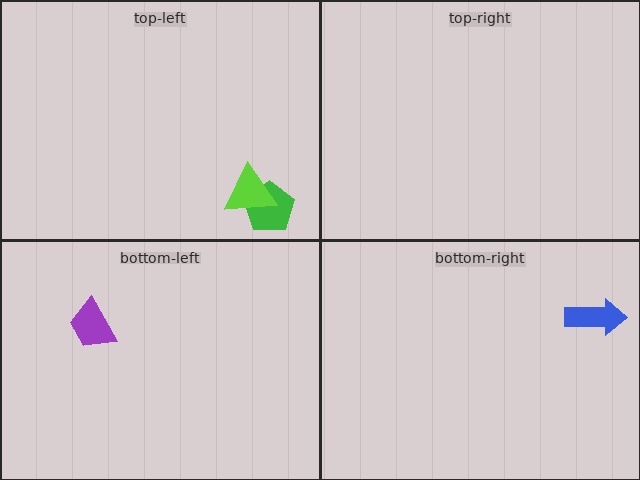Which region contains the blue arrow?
The bottom-right region.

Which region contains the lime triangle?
The top-left region.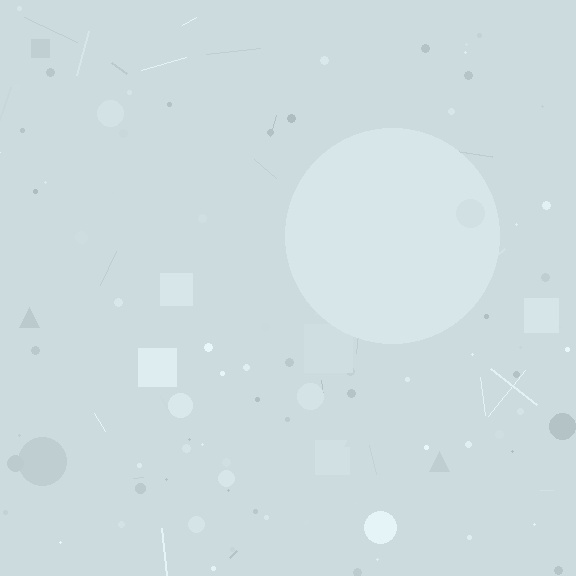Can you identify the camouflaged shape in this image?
The camouflaged shape is a circle.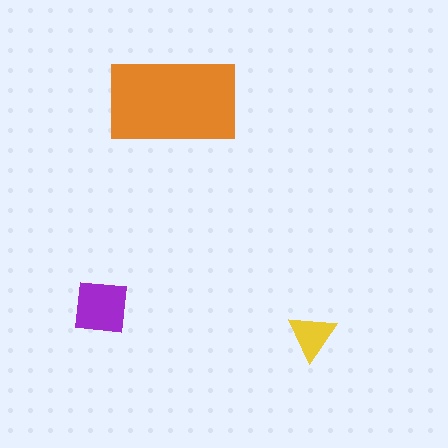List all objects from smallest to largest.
The yellow triangle, the purple square, the orange rectangle.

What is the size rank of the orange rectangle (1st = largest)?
1st.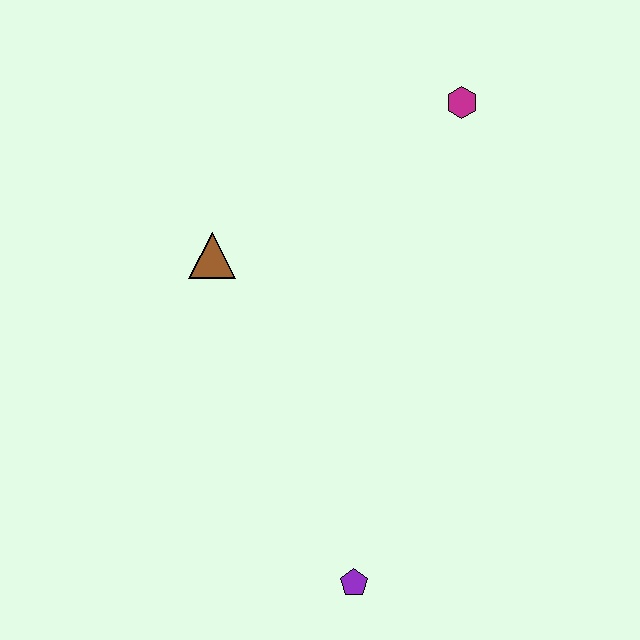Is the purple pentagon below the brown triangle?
Yes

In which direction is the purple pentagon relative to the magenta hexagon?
The purple pentagon is below the magenta hexagon.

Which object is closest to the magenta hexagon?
The brown triangle is closest to the magenta hexagon.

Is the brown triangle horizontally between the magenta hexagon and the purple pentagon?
No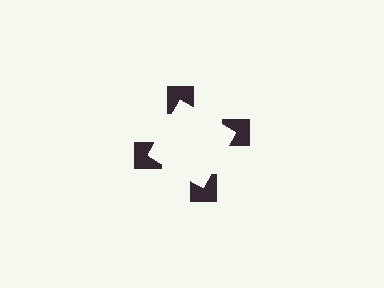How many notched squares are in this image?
There are 4 — one at each vertex of the illusory square.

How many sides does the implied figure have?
4 sides.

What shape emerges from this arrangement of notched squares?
An illusory square — its edges are inferred from the aligned wedge cuts in the notched squares, not physically drawn.